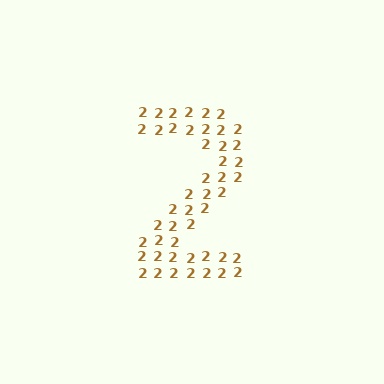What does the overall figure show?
The overall figure shows the digit 2.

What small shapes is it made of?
It is made of small digit 2's.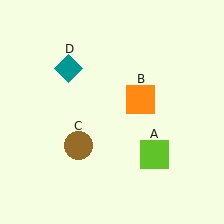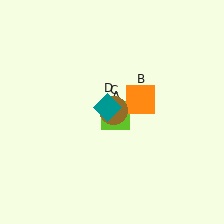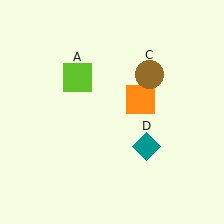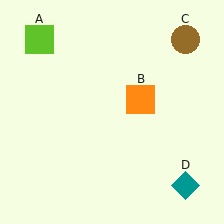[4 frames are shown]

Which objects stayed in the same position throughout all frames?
Orange square (object B) remained stationary.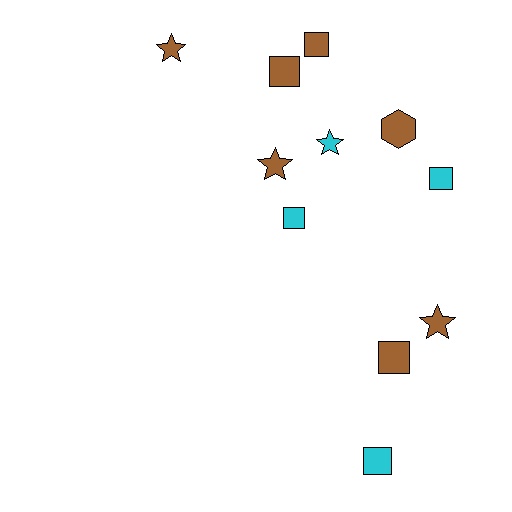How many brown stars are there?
There are 3 brown stars.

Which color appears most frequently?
Brown, with 7 objects.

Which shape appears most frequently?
Square, with 6 objects.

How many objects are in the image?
There are 11 objects.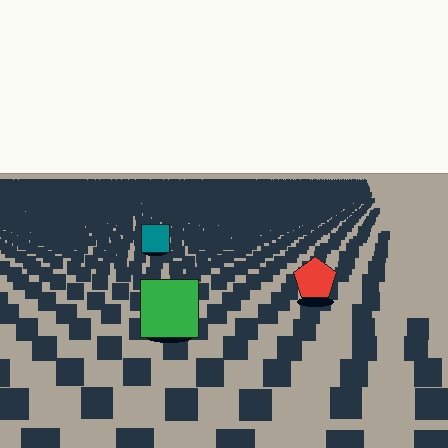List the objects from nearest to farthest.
From nearest to farthest: the green square, the red pentagon, the teal square.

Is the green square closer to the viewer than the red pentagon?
Yes. The green square is closer — you can tell from the texture gradient: the ground texture is coarser near it.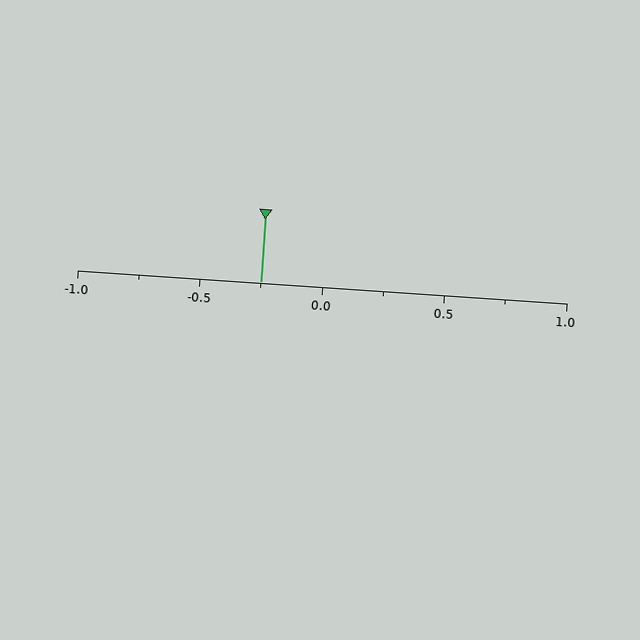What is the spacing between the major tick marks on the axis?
The major ticks are spaced 0.5 apart.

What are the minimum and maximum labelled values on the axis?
The axis runs from -1.0 to 1.0.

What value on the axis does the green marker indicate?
The marker indicates approximately -0.25.